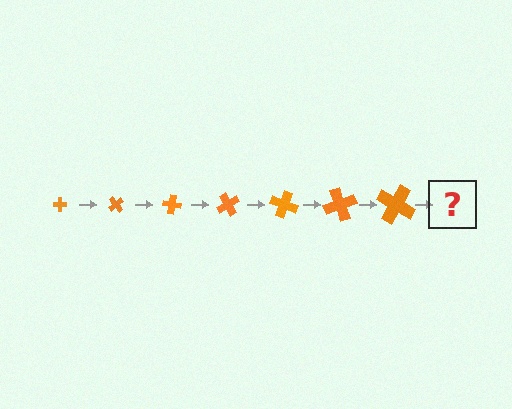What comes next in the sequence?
The next element should be a cross, larger than the previous one and rotated 350 degrees from the start.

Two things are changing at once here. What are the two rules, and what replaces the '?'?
The two rules are that the cross grows larger each step and it rotates 50 degrees each step. The '?' should be a cross, larger than the previous one and rotated 350 degrees from the start.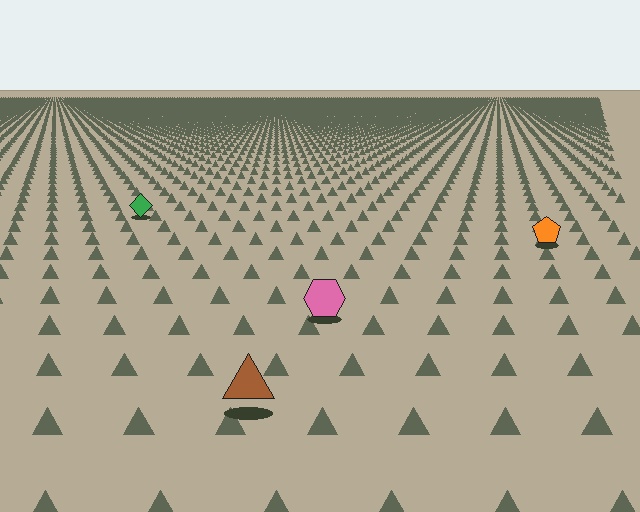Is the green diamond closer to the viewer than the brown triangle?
No. The brown triangle is closer — you can tell from the texture gradient: the ground texture is coarser near it.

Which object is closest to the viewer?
The brown triangle is closest. The texture marks near it are larger and more spread out.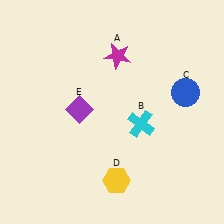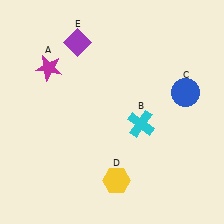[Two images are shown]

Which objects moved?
The objects that moved are: the magenta star (A), the purple diamond (E).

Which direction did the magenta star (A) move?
The magenta star (A) moved left.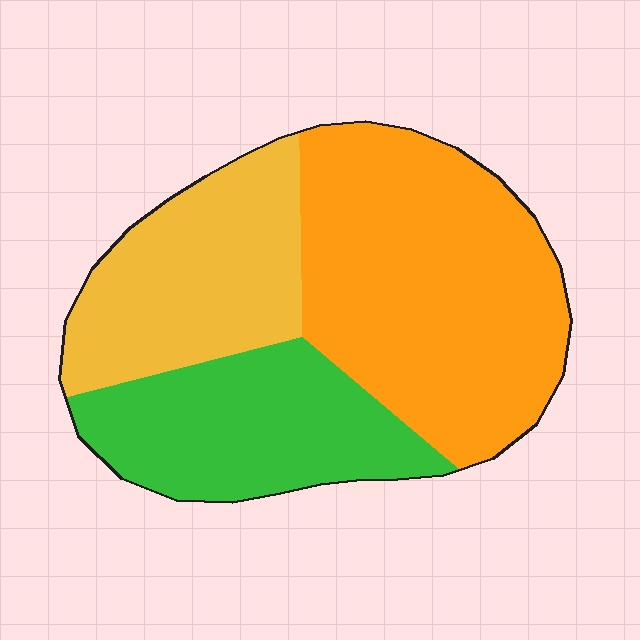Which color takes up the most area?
Orange, at roughly 45%.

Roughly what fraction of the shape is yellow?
Yellow takes up between a quarter and a half of the shape.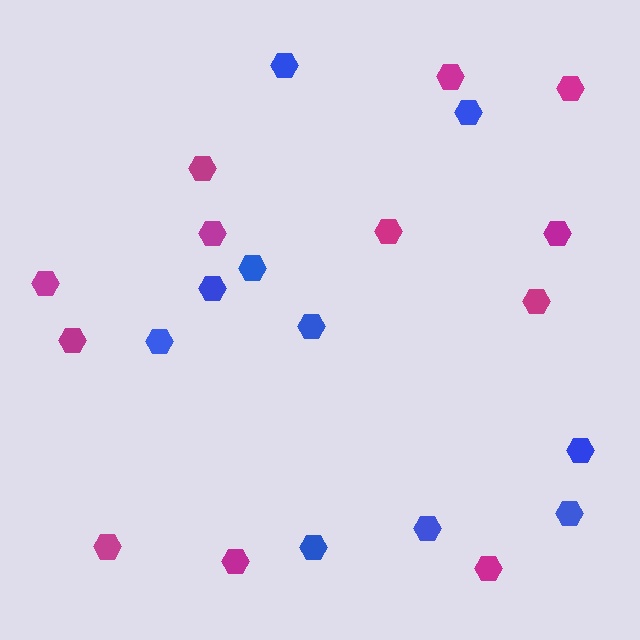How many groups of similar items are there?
There are 2 groups: one group of magenta hexagons (12) and one group of blue hexagons (10).